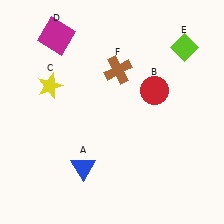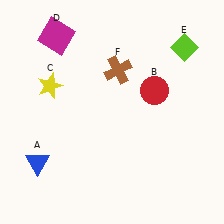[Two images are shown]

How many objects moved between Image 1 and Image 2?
1 object moved between the two images.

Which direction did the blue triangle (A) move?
The blue triangle (A) moved left.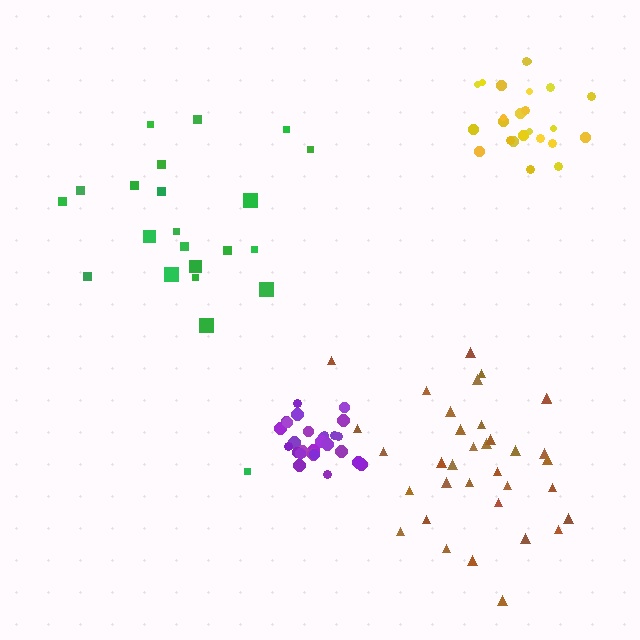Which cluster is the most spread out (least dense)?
Green.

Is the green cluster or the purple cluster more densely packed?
Purple.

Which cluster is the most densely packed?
Purple.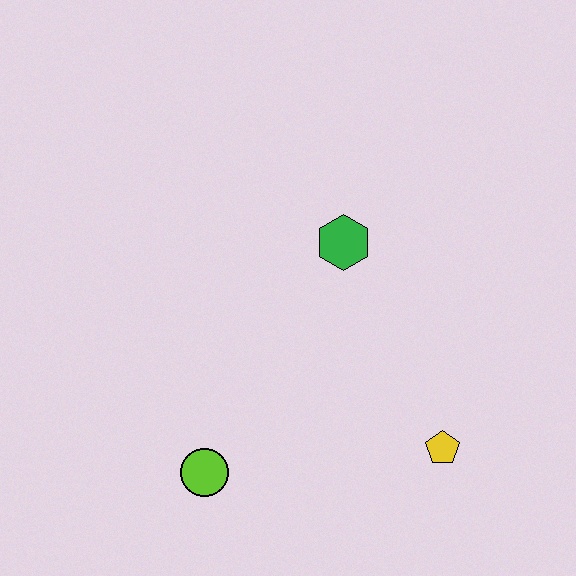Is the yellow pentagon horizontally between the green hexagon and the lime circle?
No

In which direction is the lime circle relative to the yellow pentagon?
The lime circle is to the left of the yellow pentagon.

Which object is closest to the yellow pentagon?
The green hexagon is closest to the yellow pentagon.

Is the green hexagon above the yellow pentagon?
Yes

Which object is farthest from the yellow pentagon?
The lime circle is farthest from the yellow pentagon.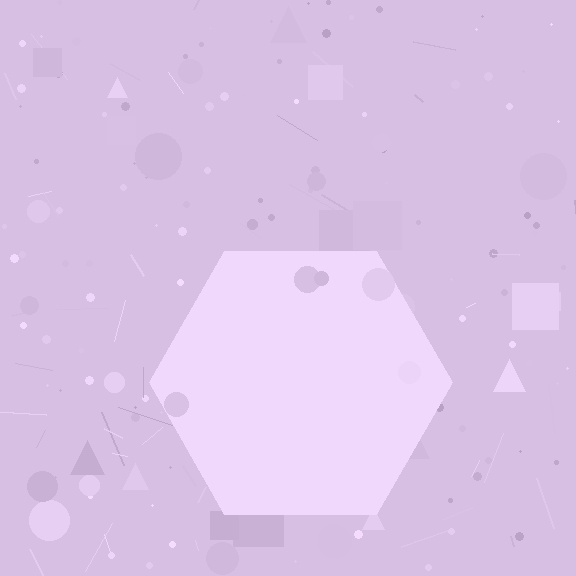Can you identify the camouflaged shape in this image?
The camouflaged shape is a hexagon.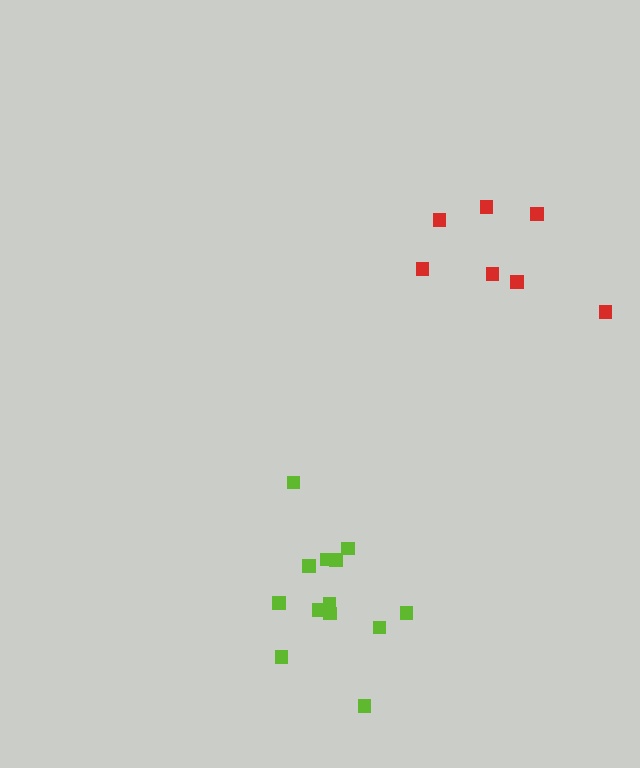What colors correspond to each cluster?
The clusters are colored: red, lime.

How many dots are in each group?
Group 1: 7 dots, Group 2: 13 dots (20 total).